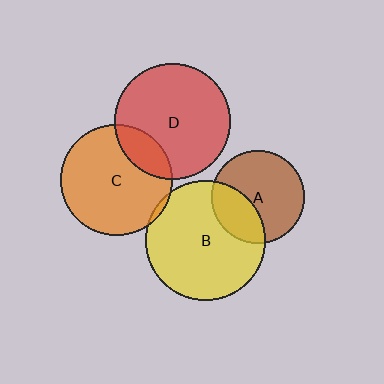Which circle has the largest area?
Circle B (yellow).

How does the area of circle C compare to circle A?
Approximately 1.4 times.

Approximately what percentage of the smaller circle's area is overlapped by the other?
Approximately 20%.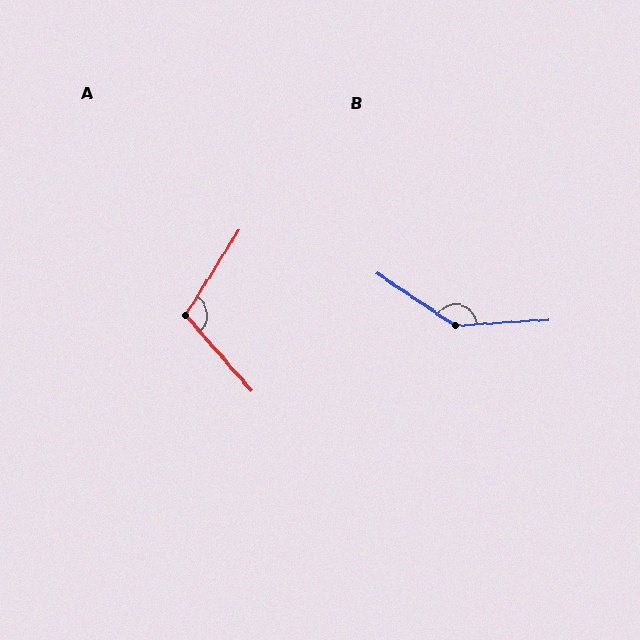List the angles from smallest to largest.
A (107°), B (143°).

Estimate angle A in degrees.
Approximately 107 degrees.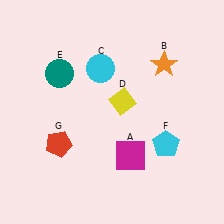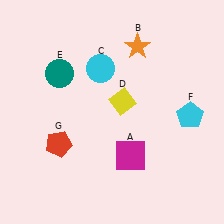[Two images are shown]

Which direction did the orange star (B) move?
The orange star (B) moved left.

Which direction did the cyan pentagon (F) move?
The cyan pentagon (F) moved up.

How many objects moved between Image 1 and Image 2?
2 objects moved between the two images.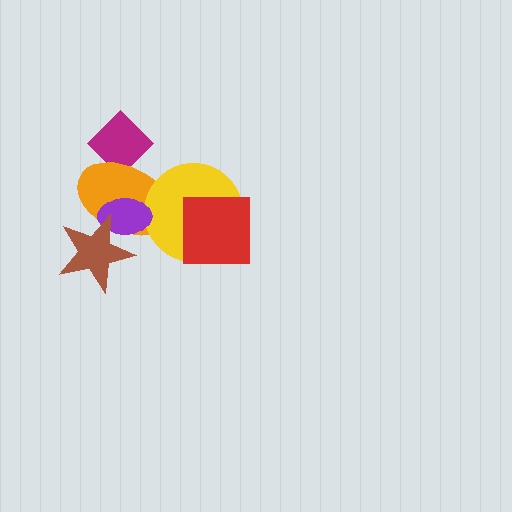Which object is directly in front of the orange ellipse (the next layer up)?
The yellow circle is directly in front of the orange ellipse.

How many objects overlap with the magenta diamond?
1 object overlaps with the magenta diamond.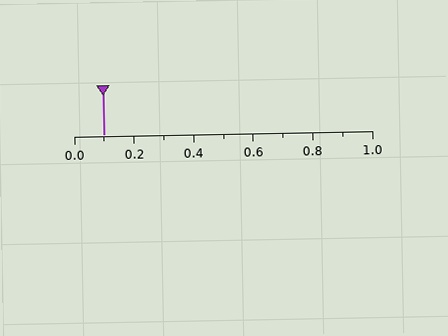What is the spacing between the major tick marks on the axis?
The major ticks are spaced 0.2 apart.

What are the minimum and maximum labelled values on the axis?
The axis runs from 0.0 to 1.0.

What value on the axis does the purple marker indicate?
The marker indicates approximately 0.1.